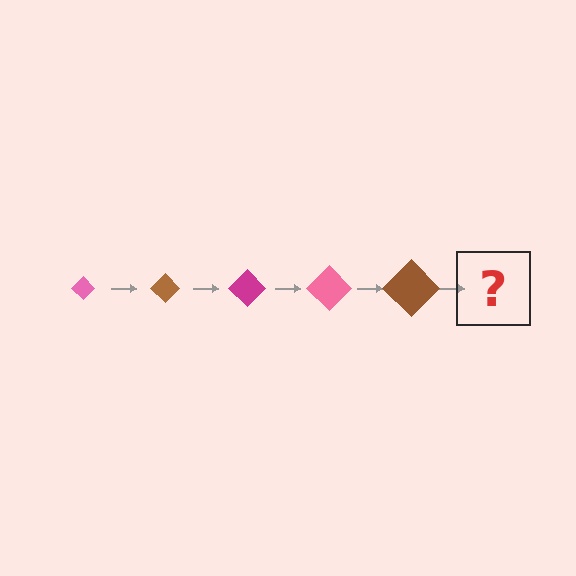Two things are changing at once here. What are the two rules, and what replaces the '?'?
The two rules are that the diamond grows larger each step and the color cycles through pink, brown, and magenta. The '?' should be a magenta diamond, larger than the previous one.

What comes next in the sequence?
The next element should be a magenta diamond, larger than the previous one.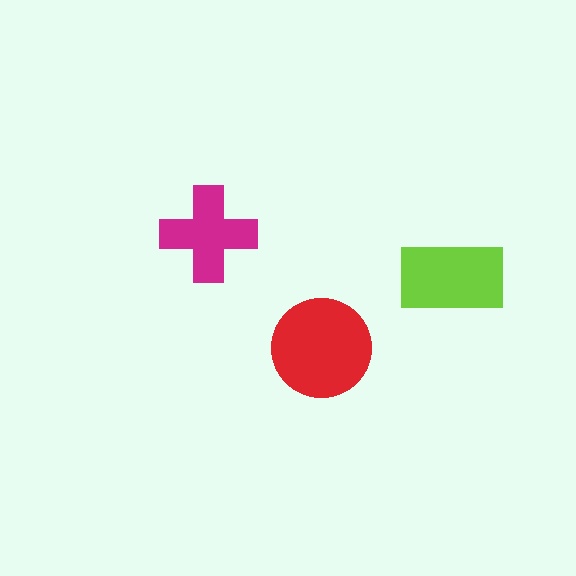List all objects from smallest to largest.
The magenta cross, the lime rectangle, the red circle.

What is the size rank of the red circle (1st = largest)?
1st.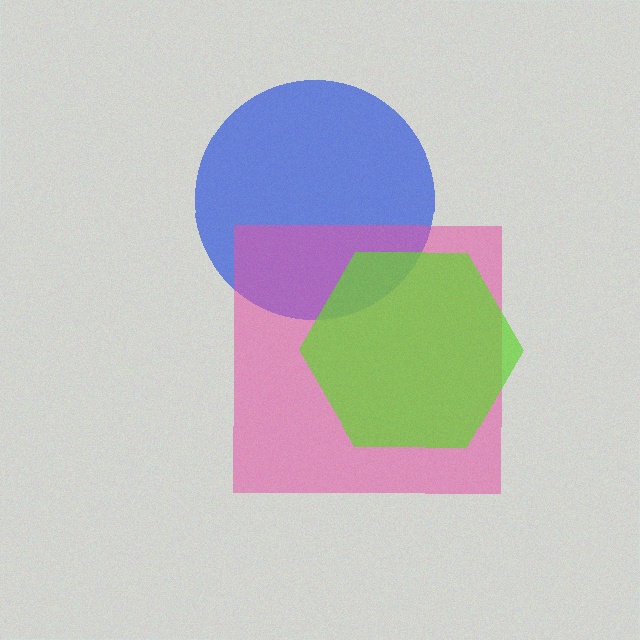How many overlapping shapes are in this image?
There are 3 overlapping shapes in the image.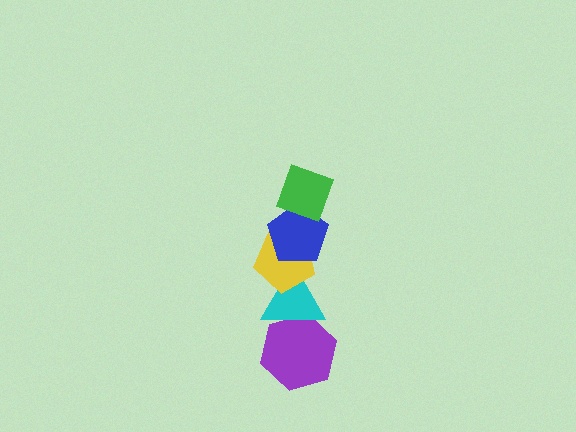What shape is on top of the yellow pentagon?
The blue pentagon is on top of the yellow pentagon.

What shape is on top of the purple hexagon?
The cyan triangle is on top of the purple hexagon.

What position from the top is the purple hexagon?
The purple hexagon is 5th from the top.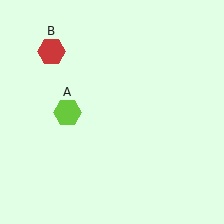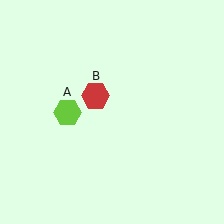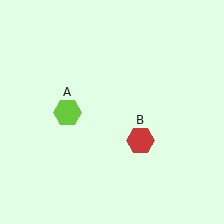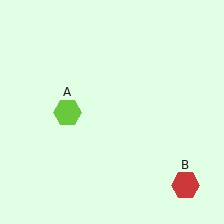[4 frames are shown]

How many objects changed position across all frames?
1 object changed position: red hexagon (object B).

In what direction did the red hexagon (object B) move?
The red hexagon (object B) moved down and to the right.